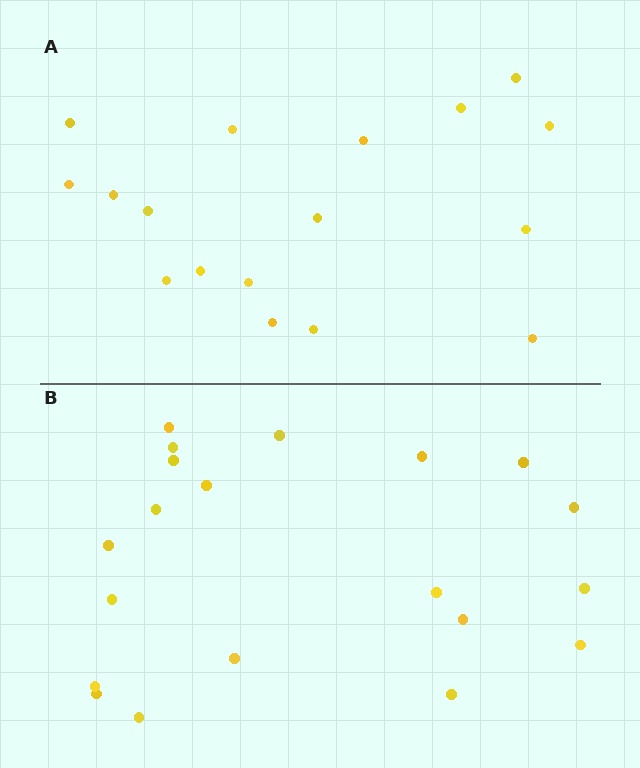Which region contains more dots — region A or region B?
Region B (the bottom region) has more dots.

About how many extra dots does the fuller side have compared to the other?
Region B has just a few more — roughly 2 or 3 more dots than region A.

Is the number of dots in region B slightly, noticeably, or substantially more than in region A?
Region B has only slightly more — the two regions are fairly close. The ratio is roughly 1.2 to 1.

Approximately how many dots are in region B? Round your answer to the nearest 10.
About 20 dots.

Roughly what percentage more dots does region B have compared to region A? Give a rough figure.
About 20% more.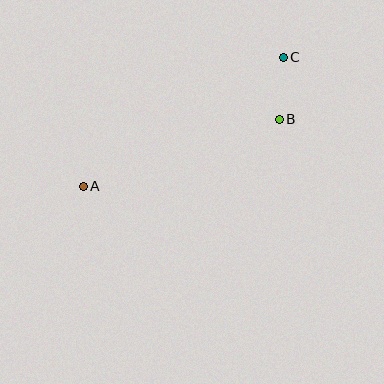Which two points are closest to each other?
Points B and C are closest to each other.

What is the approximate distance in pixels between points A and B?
The distance between A and B is approximately 207 pixels.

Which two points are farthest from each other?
Points A and C are farthest from each other.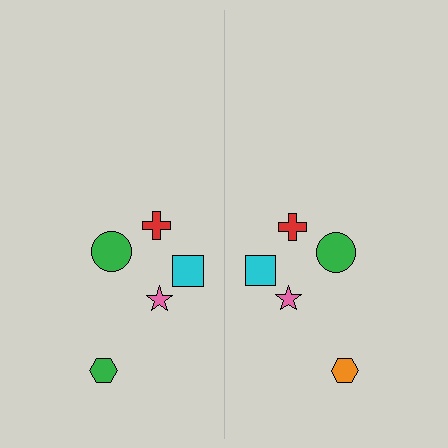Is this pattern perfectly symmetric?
No, the pattern is not perfectly symmetric. The orange hexagon on the right side breaks the symmetry — its mirror counterpart is green.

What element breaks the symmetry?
The orange hexagon on the right side breaks the symmetry — its mirror counterpart is green.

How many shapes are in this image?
There are 10 shapes in this image.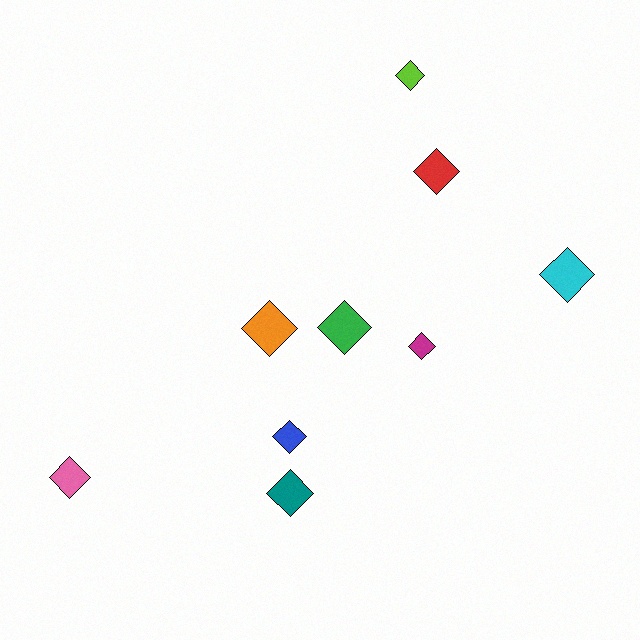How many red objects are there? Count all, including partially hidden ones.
There is 1 red object.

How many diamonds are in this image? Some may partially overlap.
There are 9 diamonds.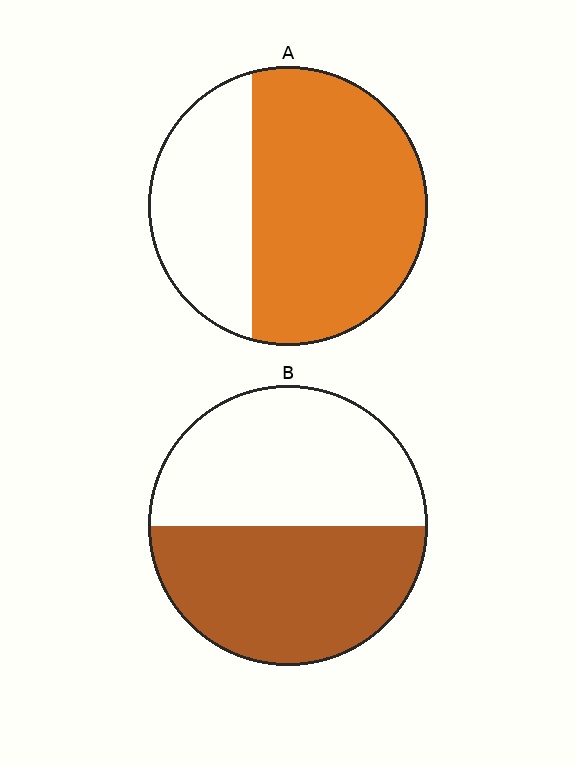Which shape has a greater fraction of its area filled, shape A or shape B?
Shape A.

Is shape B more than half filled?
Roughly half.